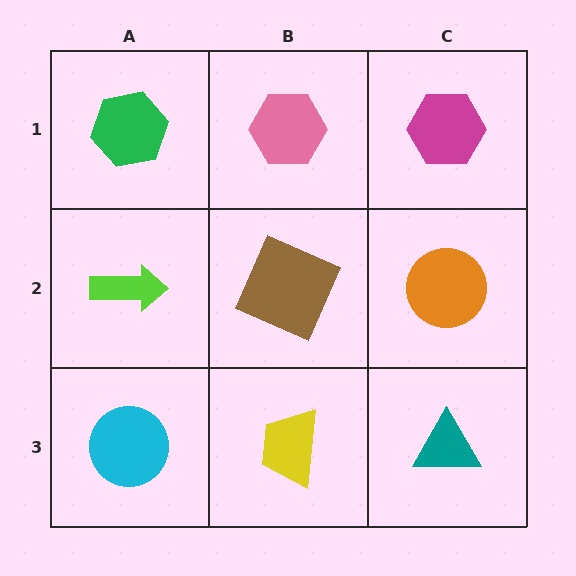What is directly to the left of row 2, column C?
A brown square.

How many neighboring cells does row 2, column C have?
3.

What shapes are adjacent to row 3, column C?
An orange circle (row 2, column C), a yellow trapezoid (row 3, column B).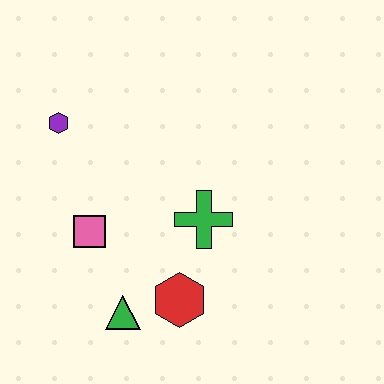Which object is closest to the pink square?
The green triangle is closest to the pink square.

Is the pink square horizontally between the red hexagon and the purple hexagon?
Yes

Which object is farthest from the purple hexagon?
The red hexagon is farthest from the purple hexagon.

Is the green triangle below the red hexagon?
Yes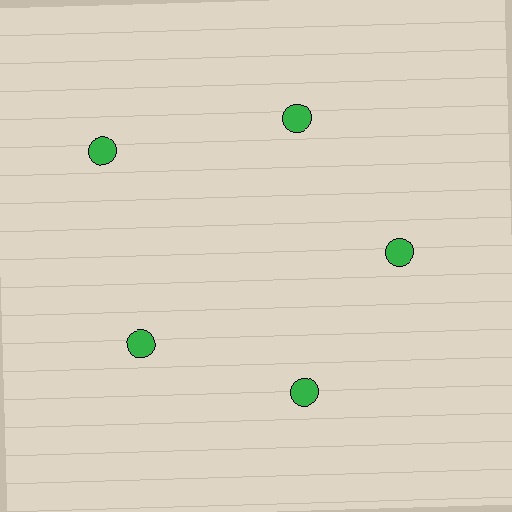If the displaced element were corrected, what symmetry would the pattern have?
It would have 5-fold rotational symmetry — the pattern would map onto itself every 72 degrees.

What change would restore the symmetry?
The symmetry would be restored by moving it inward, back onto the ring so that all 5 circles sit at equal angles and equal distance from the center.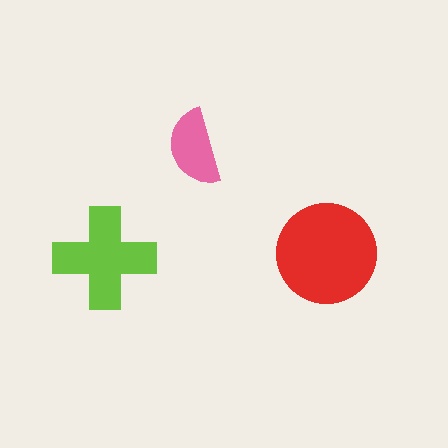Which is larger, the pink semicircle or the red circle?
The red circle.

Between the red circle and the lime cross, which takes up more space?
The red circle.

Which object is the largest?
The red circle.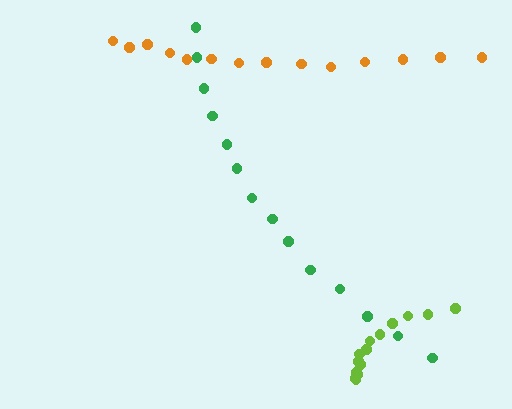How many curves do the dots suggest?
There are 3 distinct paths.